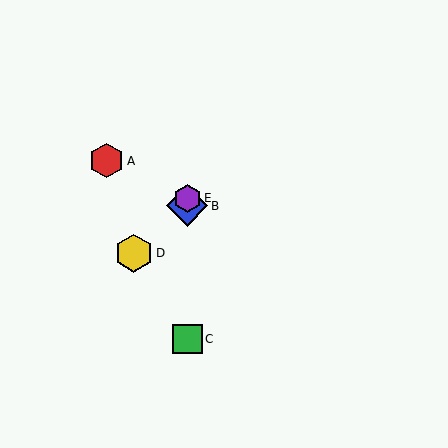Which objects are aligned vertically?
Objects B, C, E are aligned vertically.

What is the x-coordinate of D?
Object D is at x≈134.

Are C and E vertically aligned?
Yes, both are at x≈187.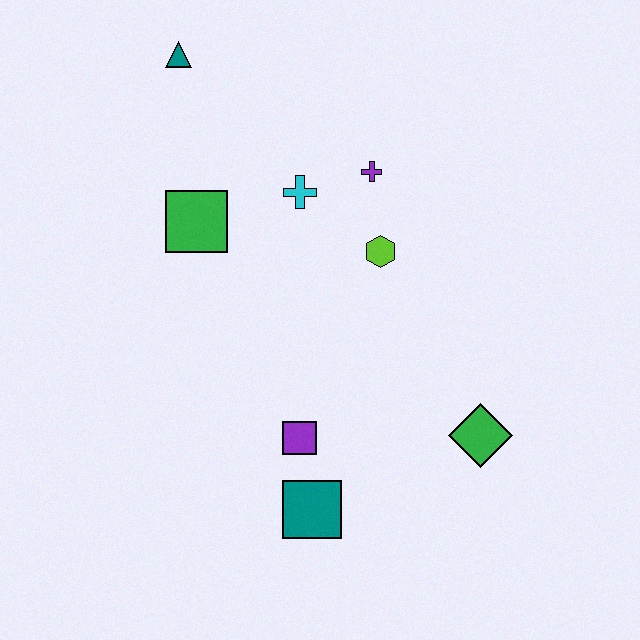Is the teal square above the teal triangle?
No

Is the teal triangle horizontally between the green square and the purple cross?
No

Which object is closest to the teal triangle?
The green square is closest to the teal triangle.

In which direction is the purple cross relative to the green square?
The purple cross is to the right of the green square.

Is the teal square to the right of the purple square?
Yes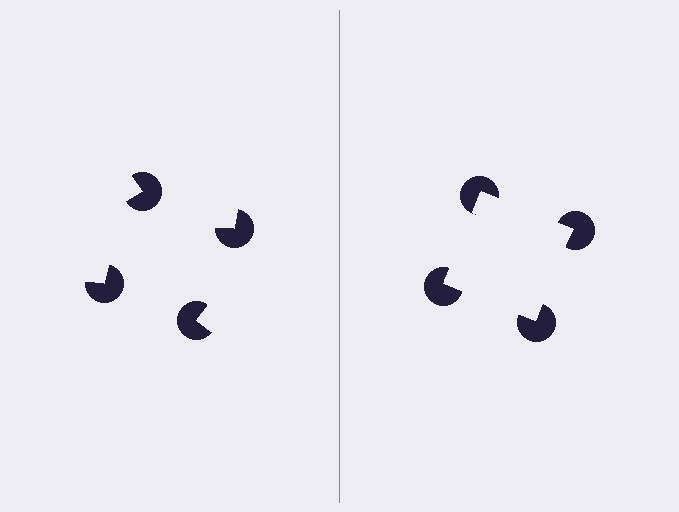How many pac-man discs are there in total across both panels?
8 — 4 on each side.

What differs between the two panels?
The pac-man discs are positioned identically on both sides; only the wedge orientations differ. On the right they align to a square; on the left they are misaligned.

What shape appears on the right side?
An illusory square.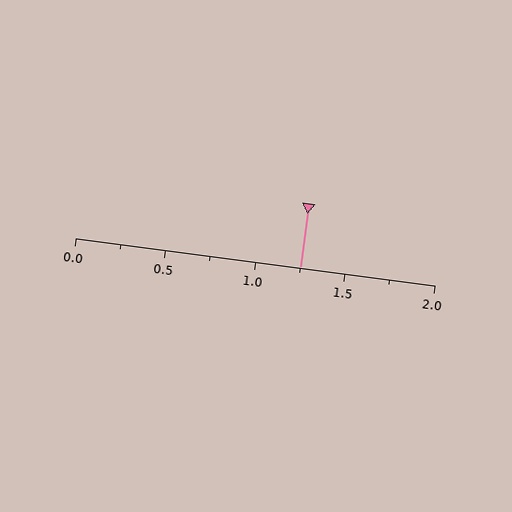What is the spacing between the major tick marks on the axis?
The major ticks are spaced 0.5 apart.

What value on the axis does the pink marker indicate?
The marker indicates approximately 1.25.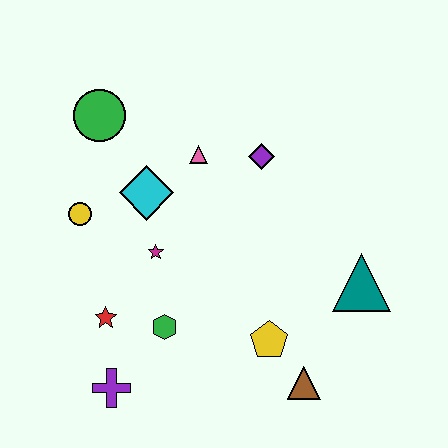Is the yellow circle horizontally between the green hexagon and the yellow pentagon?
No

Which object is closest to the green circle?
The cyan diamond is closest to the green circle.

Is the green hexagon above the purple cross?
Yes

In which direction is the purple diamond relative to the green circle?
The purple diamond is to the right of the green circle.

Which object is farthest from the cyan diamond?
The brown triangle is farthest from the cyan diamond.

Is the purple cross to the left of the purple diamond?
Yes